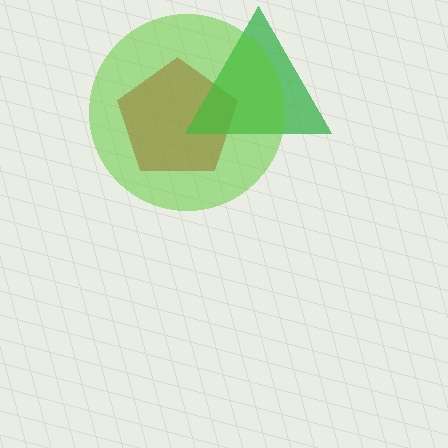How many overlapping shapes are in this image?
There are 3 overlapping shapes in the image.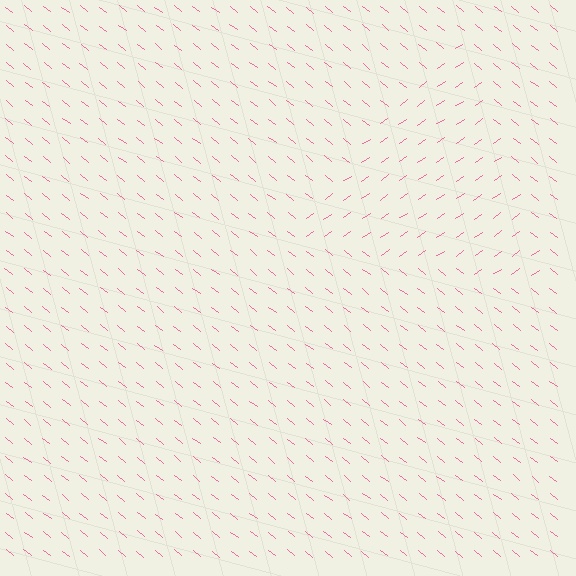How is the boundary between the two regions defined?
The boundary is defined purely by a change in line orientation (approximately 73 degrees difference). All lines are the same color and thickness.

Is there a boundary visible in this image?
Yes, there is a texture boundary formed by a change in line orientation.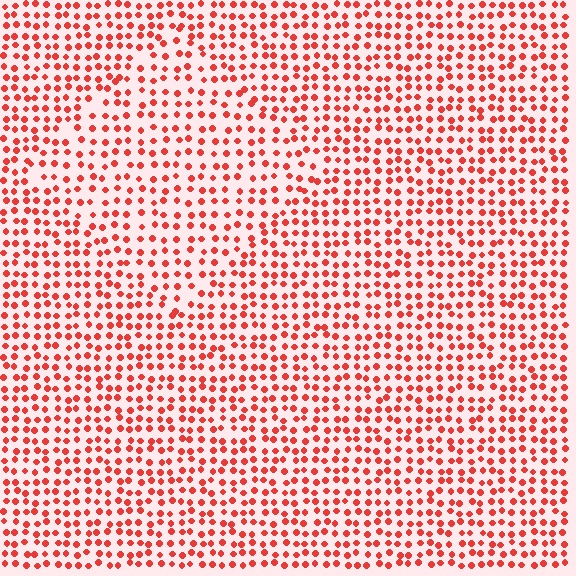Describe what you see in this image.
The image contains small red elements arranged at two different densities. A diamond-shaped region is visible where the elements are less densely packed than the surrounding area.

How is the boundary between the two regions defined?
The boundary is defined by a change in element density (approximately 1.4x ratio). All elements are the same color, size, and shape.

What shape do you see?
I see a diamond.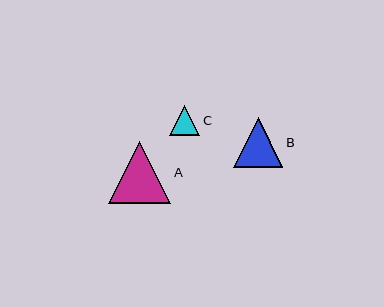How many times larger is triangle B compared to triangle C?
Triangle B is approximately 1.6 times the size of triangle C.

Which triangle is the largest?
Triangle A is the largest with a size of approximately 63 pixels.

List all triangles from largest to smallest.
From largest to smallest: A, B, C.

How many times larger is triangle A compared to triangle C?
Triangle A is approximately 2.1 times the size of triangle C.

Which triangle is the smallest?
Triangle C is the smallest with a size of approximately 30 pixels.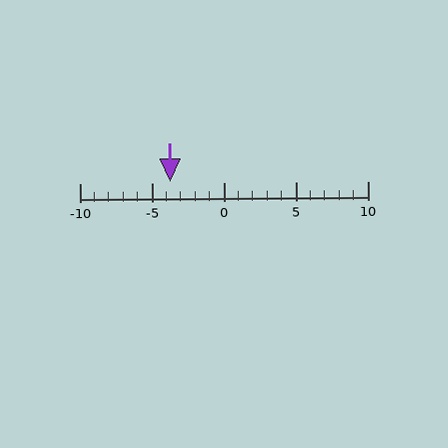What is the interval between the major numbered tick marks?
The major tick marks are spaced 5 units apart.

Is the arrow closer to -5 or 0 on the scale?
The arrow is closer to -5.